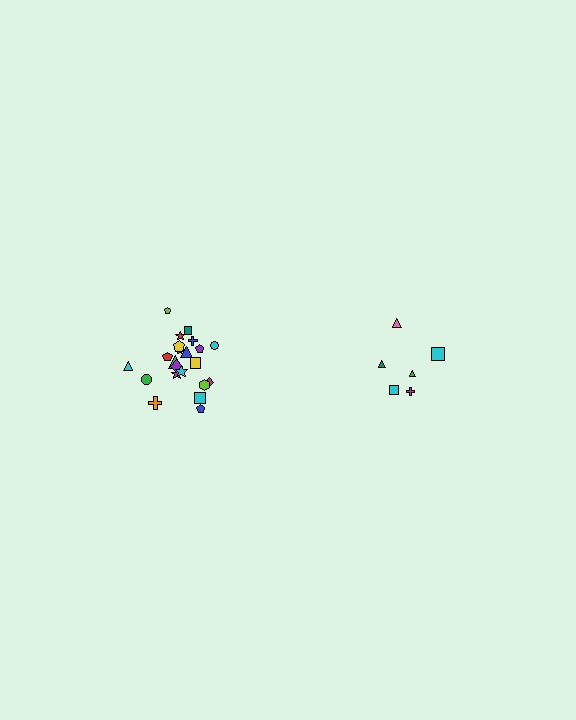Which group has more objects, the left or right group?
The left group.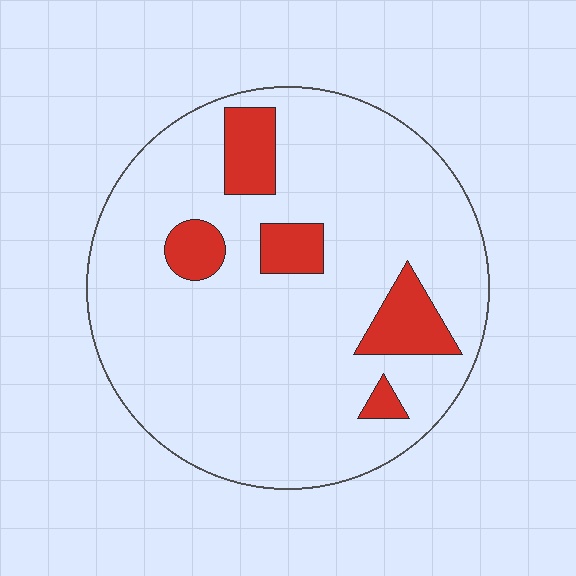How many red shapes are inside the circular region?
5.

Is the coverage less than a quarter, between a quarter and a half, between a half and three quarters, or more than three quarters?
Less than a quarter.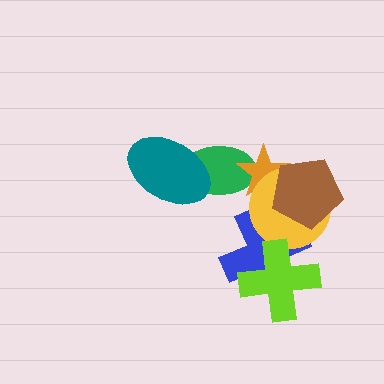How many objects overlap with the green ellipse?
2 objects overlap with the green ellipse.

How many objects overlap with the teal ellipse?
1 object overlaps with the teal ellipse.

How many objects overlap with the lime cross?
1 object overlaps with the lime cross.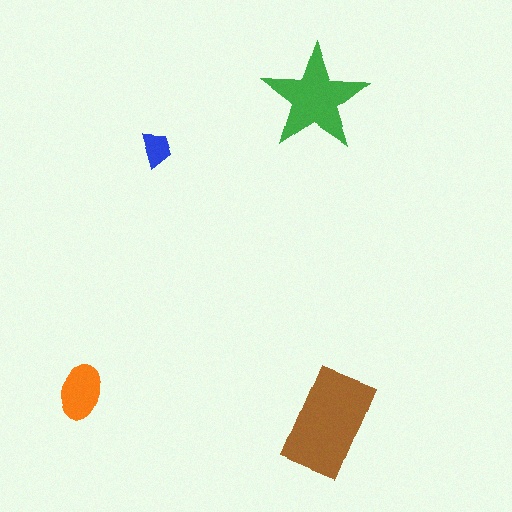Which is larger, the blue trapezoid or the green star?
The green star.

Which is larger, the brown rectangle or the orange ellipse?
The brown rectangle.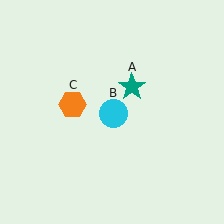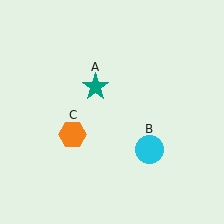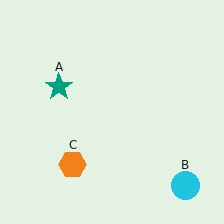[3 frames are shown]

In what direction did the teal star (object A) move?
The teal star (object A) moved left.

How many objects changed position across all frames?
3 objects changed position: teal star (object A), cyan circle (object B), orange hexagon (object C).